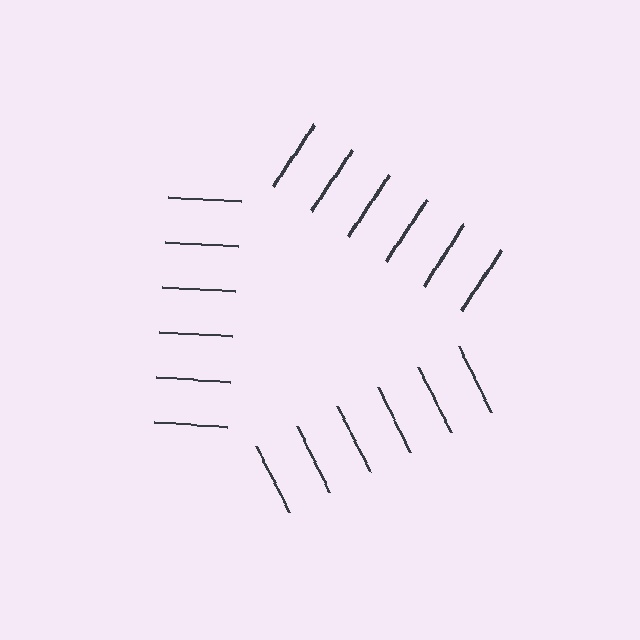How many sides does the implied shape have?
3 sides — the line-ends trace a triangle.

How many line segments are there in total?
18 — 6 along each of the 3 edges.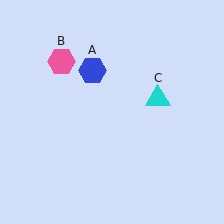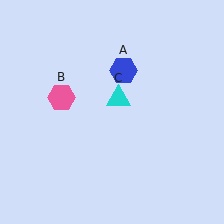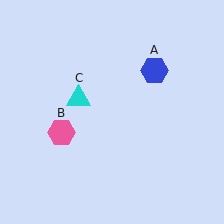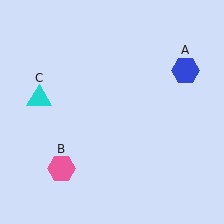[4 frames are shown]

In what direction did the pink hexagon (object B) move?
The pink hexagon (object B) moved down.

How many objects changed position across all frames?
3 objects changed position: blue hexagon (object A), pink hexagon (object B), cyan triangle (object C).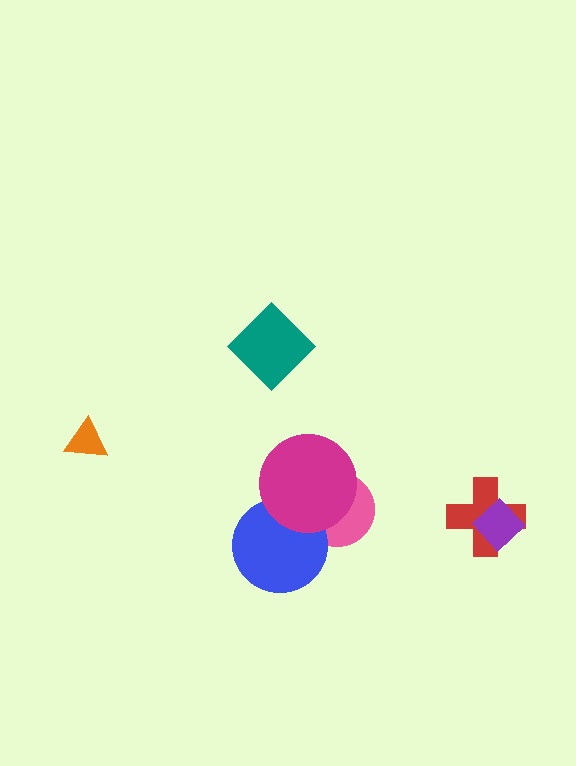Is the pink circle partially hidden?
Yes, it is partially covered by another shape.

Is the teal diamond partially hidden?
No, no other shape covers it.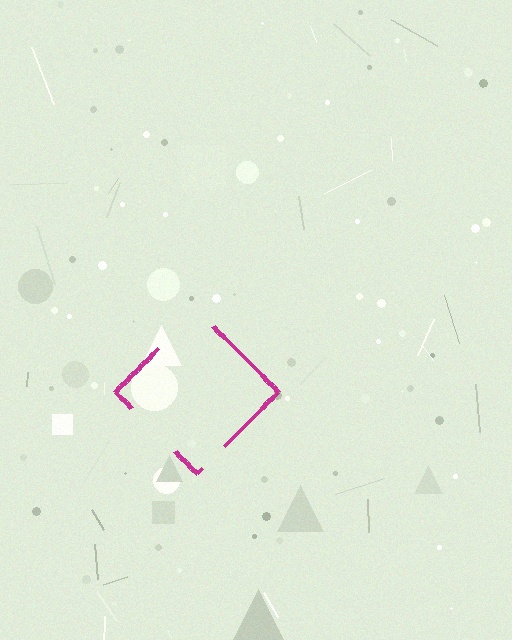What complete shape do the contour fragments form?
The contour fragments form a diamond.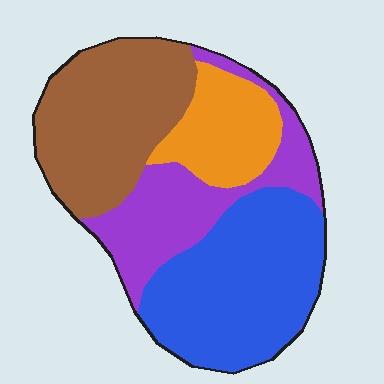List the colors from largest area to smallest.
From largest to smallest: blue, brown, purple, orange.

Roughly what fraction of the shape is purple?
Purple covers around 20% of the shape.